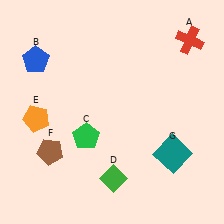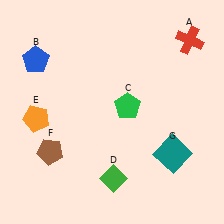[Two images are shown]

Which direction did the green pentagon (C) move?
The green pentagon (C) moved right.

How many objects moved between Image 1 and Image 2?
1 object moved between the two images.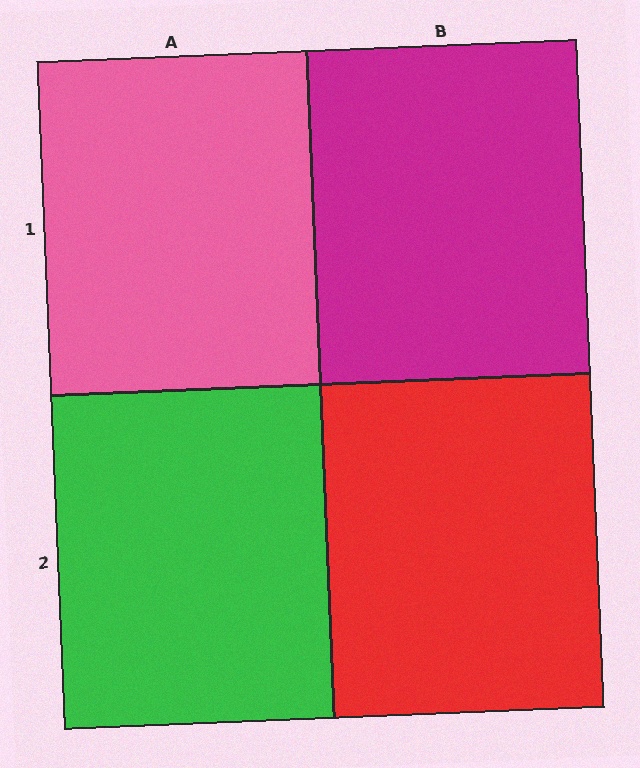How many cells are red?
1 cell is red.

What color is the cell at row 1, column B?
Magenta.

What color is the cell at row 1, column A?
Pink.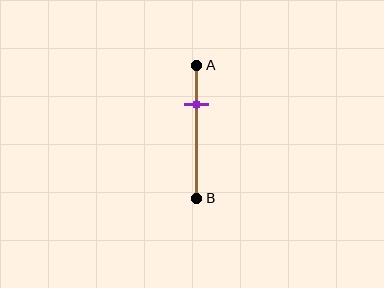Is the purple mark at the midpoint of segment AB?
No, the mark is at about 30% from A, not at the 50% midpoint.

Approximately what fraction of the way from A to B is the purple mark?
The purple mark is approximately 30% of the way from A to B.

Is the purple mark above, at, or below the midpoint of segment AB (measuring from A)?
The purple mark is above the midpoint of segment AB.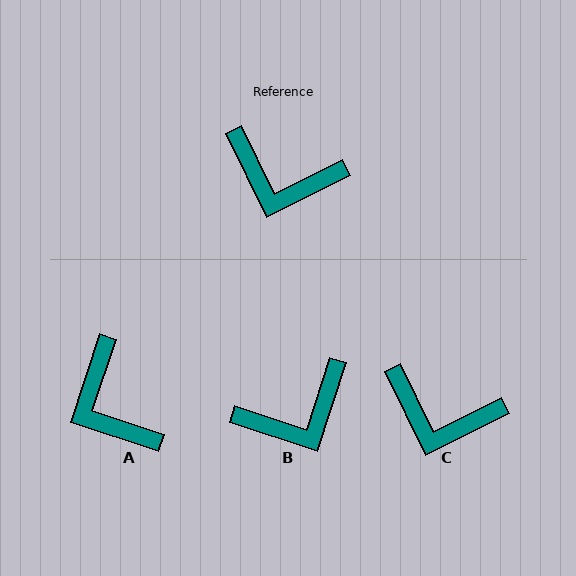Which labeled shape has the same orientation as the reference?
C.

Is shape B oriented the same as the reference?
No, it is off by about 46 degrees.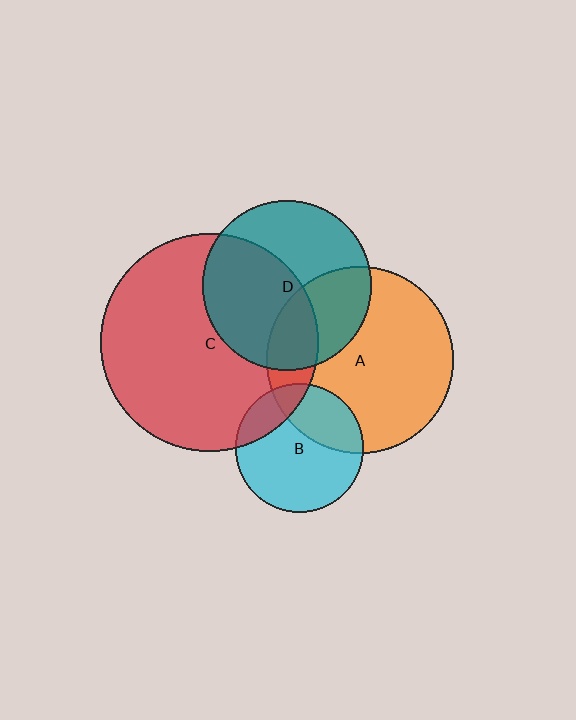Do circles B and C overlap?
Yes.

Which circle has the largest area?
Circle C (red).